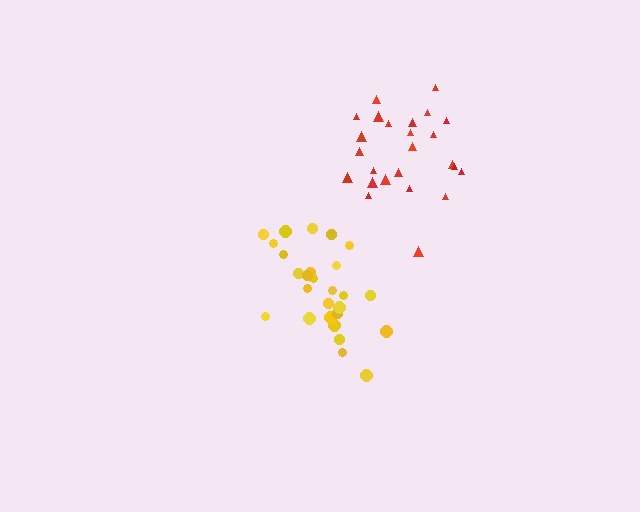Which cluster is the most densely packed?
Yellow.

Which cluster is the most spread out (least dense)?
Red.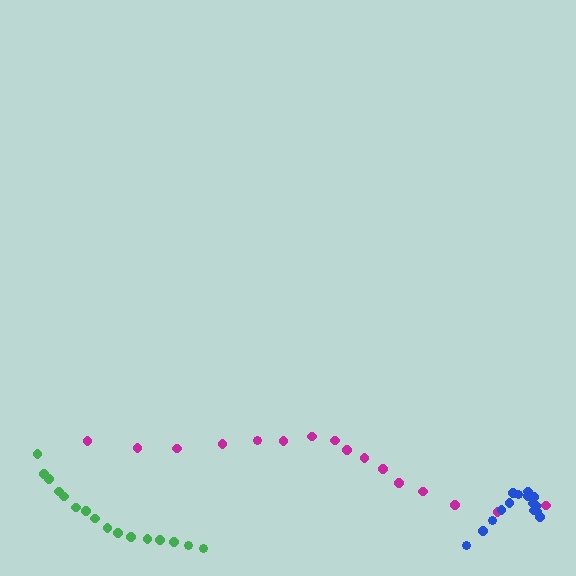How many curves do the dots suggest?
There are 3 distinct paths.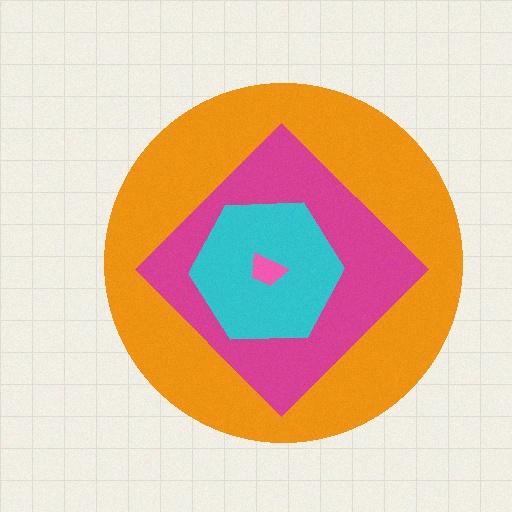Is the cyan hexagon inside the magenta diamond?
Yes.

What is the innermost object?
The pink trapezoid.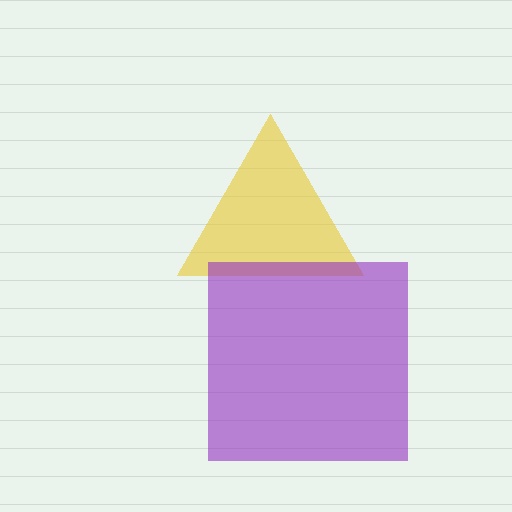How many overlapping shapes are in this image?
There are 2 overlapping shapes in the image.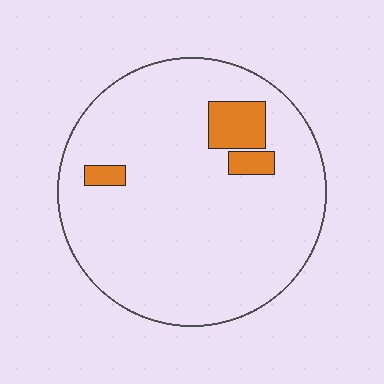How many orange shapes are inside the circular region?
3.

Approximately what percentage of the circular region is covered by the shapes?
Approximately 10%.